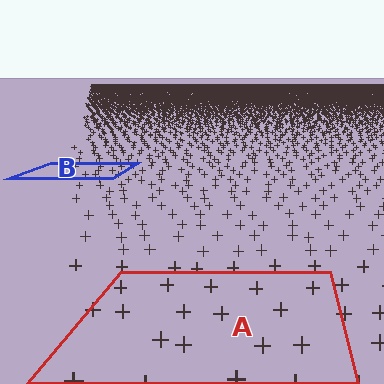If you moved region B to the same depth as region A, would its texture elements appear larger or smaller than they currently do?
They would appear larger. At a closer depth, the same texture elements are projected at a bigger on-screen size.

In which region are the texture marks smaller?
The texture marks are smaller in region B, because it is farther away.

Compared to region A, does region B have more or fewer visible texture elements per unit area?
Region B has more texture elements per unit area — they are packed more densely because it is farther away.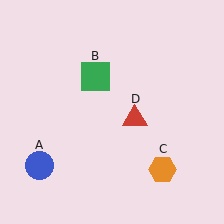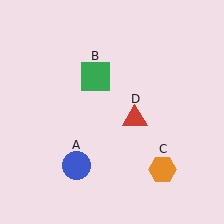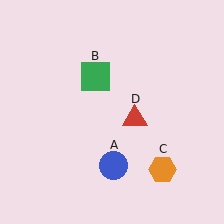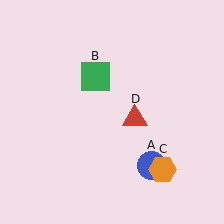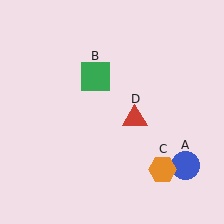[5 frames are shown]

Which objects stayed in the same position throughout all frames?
Green square (object B) and orange hexagon (object C) and red triangle (object D) remained stationary.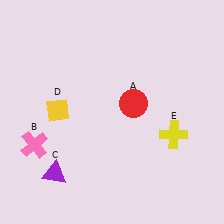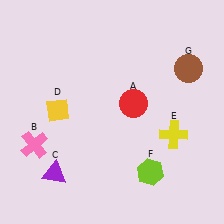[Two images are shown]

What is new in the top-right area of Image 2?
A brown circle (G) was added in the top-right area of Image 2.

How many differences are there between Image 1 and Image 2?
There are 2 differences between the two images.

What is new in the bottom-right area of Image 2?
A lime hexagon (F) was added in the bottom-right area of Image 2.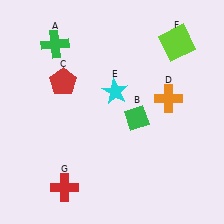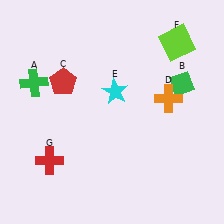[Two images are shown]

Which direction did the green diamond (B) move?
The green diamond (B) moved right.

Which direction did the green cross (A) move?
The green cross (A) moved down.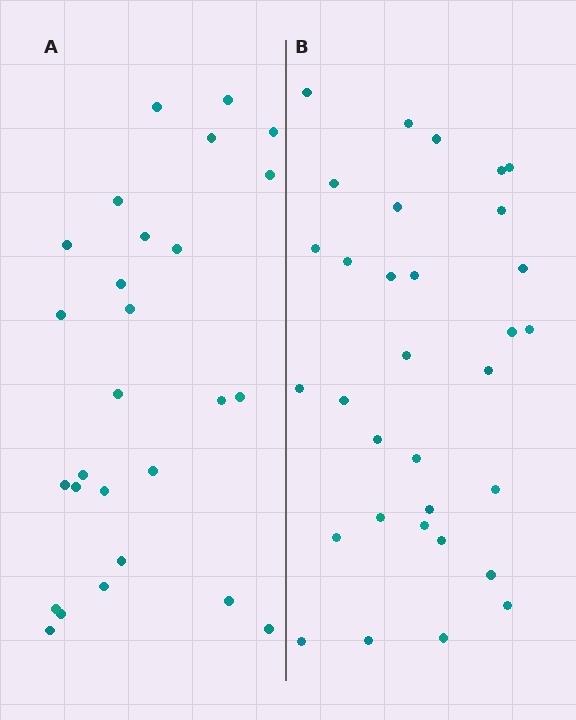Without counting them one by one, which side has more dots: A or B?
Region B (the right region) has more dots.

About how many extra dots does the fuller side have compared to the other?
Region B has about 5 more dots than region A.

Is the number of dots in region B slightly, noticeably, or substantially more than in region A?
Region B has only slightly more — the two regions are fairly close. The ratio is roughly 1.2 to 1.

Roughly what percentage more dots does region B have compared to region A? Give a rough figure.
About 20% more.